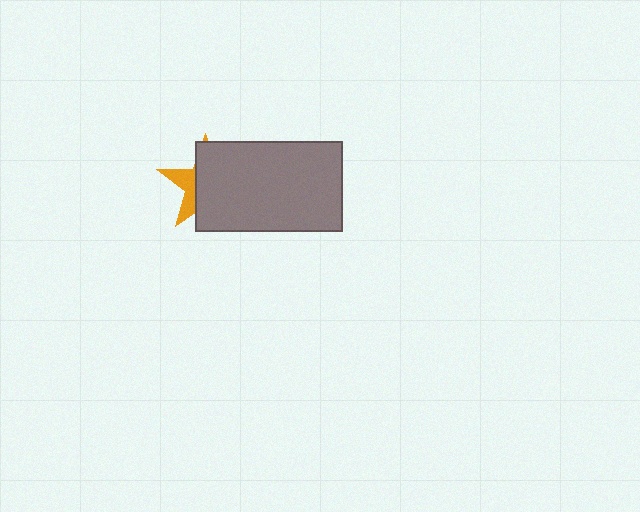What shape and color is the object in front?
The object in front is a gray rectangle.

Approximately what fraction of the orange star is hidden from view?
Roughly 68% of the orange star is hidden behind the gray rectangle.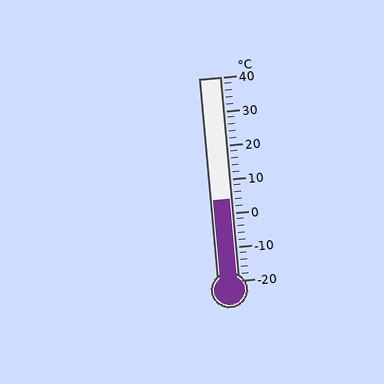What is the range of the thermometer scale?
The thermometer scale ranges from -20°C to 40°C.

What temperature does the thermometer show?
The thermometer shows approximately 4°C.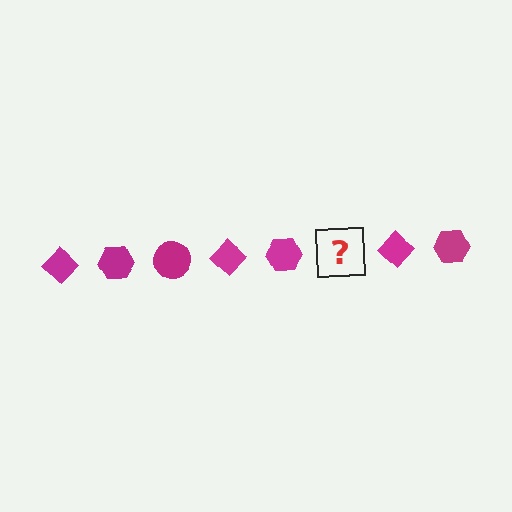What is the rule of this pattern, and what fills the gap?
The rule is that the pattern cycles through diamond, hexagon, circle shapes in magenta. The gap should be filled with a magenta circle.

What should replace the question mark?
The question mark should be replaced with a magenta circle.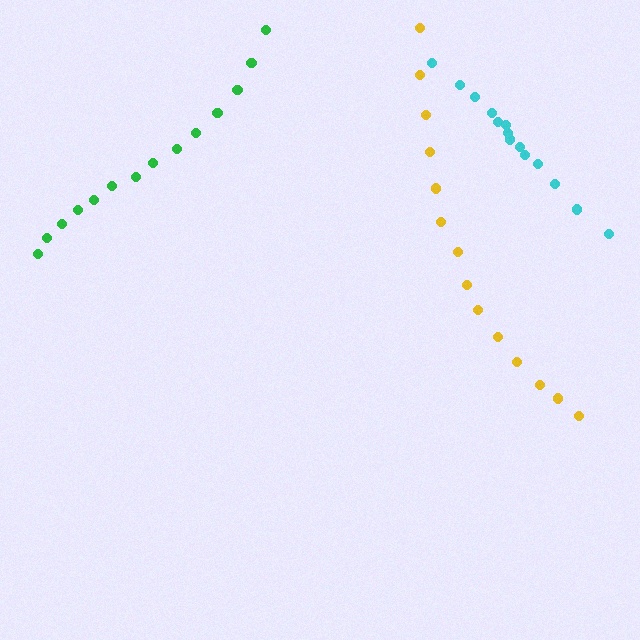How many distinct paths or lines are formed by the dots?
There are 3 distinct paths.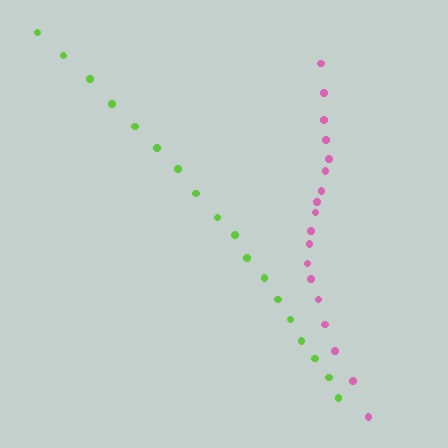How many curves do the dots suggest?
There are 2 distinct paths.